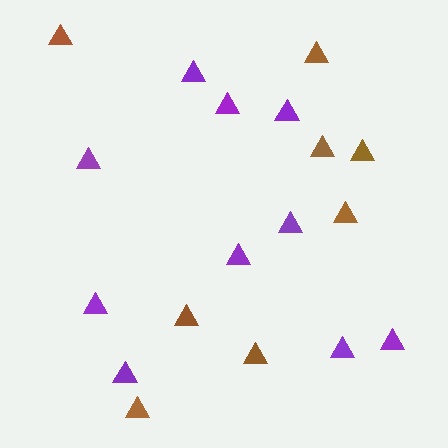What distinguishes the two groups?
There are 2 groups: one group of brown triangles (8) and one group of purple triangles (10).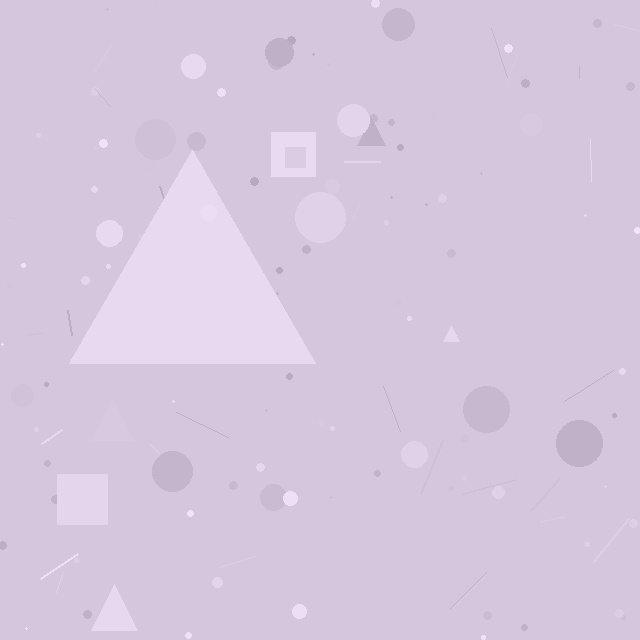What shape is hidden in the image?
A triangle is hidden in the image.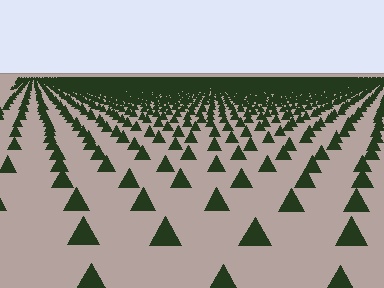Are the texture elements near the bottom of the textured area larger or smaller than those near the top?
Larger. Near the bottom, elements are closer to the viewer and appear at a bigger on-screen size.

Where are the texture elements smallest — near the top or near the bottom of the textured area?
Near the top.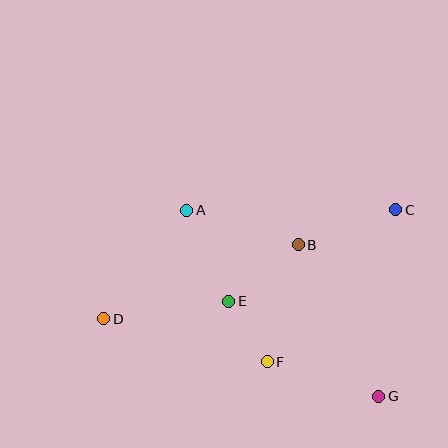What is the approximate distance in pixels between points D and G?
The distance between D and G is approximately 286 pixels.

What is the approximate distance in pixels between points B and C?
The distance between B and C is approximately 104 pixels.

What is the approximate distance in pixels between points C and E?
The distance between C and E is approximately 191 pixels.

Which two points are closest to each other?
Points E and F are closest to each other.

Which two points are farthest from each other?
Points C and D are farthest from each other.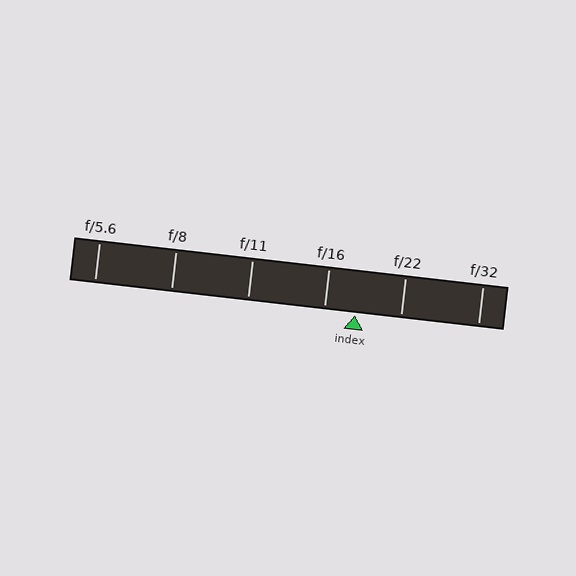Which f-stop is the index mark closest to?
The index mark is closest to f/16.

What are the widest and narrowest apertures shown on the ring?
The widest aperture shown is f/5.6 and the narrowest is f/32.